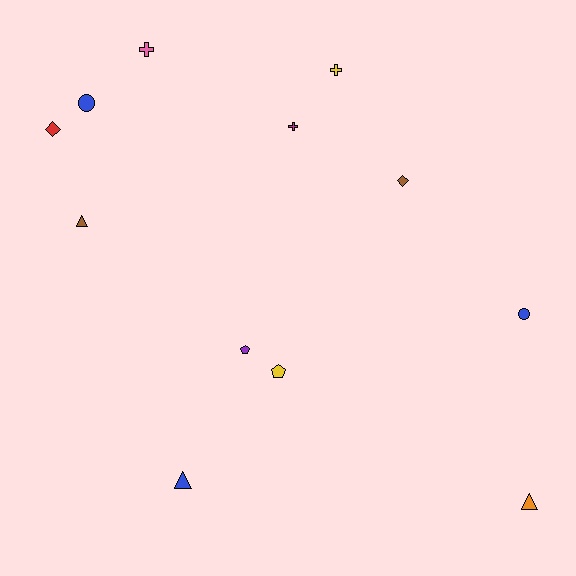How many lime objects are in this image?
There are no lime objects.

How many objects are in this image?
There are 12 objects.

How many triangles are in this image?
There are 3 triangles.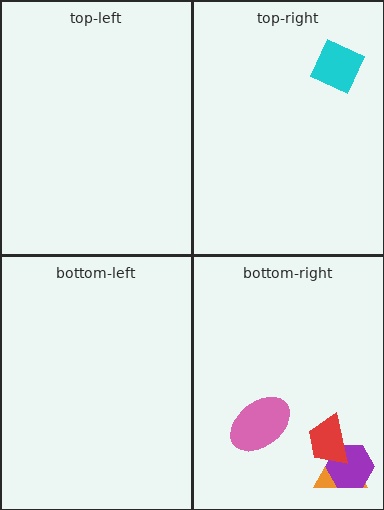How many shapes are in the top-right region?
1.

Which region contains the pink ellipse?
The bottom-right region.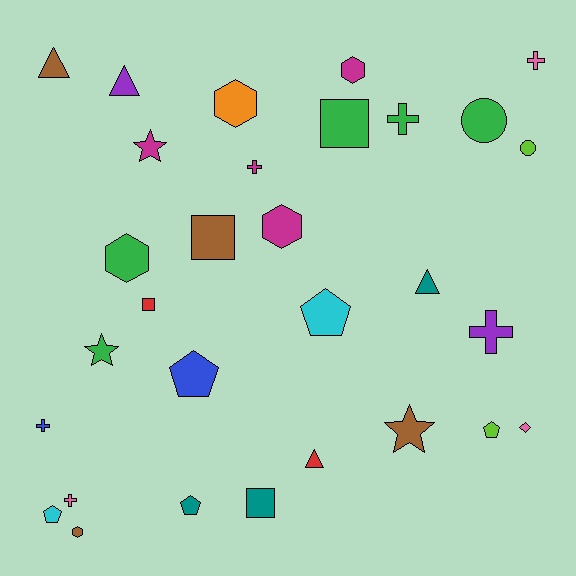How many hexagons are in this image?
There are 5 hexagons.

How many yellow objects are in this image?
There are no yellow objects.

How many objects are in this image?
There are 30 objects.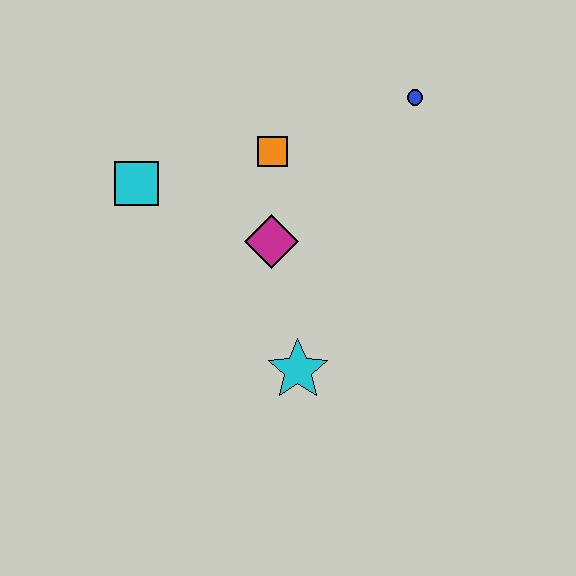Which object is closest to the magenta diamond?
The orange square is closest to the magenta diamond.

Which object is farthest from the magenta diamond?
The blue circle is farthest from the magenta diamond.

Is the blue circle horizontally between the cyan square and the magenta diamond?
No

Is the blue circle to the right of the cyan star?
Yes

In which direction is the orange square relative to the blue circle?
The orange square is to the left of the blue circle.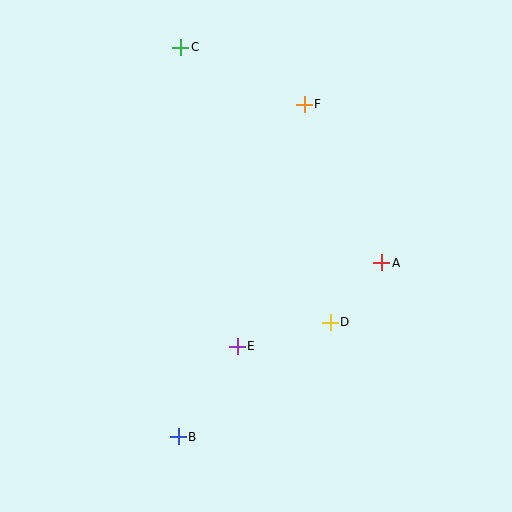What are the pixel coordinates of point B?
Point B is at (178, 437).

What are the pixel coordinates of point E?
Point E is at (237, 346).